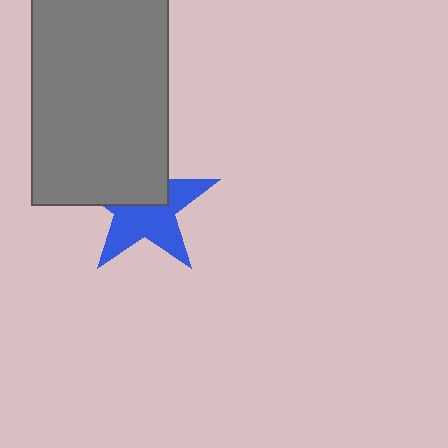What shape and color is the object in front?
The object in front is a gray rectangle.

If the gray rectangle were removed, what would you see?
You would see the complete blue star.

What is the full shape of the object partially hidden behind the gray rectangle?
The partially hidden object is a blue star.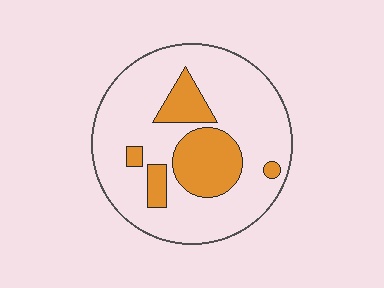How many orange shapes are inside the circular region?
5.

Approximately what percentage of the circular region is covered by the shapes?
Approximately 25%.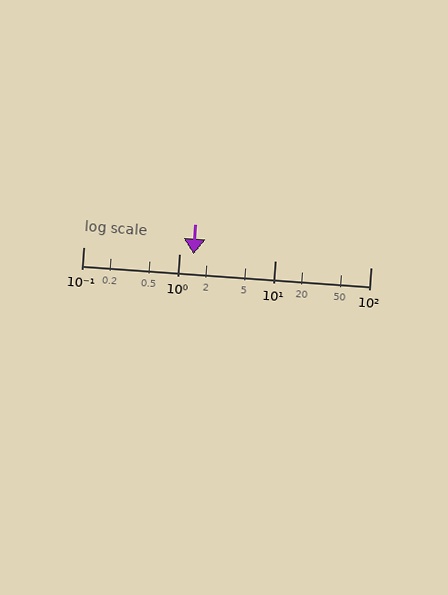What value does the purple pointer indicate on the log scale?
The pointer indicates approximately 1.4.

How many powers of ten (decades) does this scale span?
The scale spans 3 decades, from 0.1 to 100.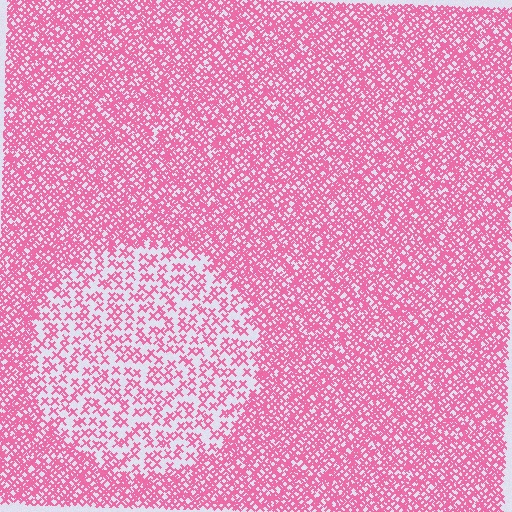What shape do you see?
I see a circle.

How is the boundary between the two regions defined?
The boundary is defined by a change in element density (approximately 2.3x ratio). All elements are the same color, size, and shape.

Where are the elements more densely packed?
The elements are more densely packed outside the circle boundary.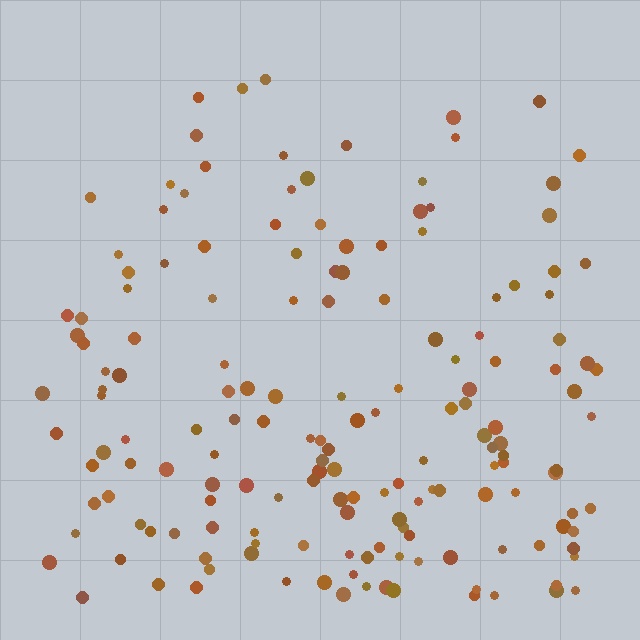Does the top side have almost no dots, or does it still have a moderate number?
Still a moderate number, just noticeably fewer than the bottom.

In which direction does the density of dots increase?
From top to bottom, with the bottom side densest.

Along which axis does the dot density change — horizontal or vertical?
Vertical.